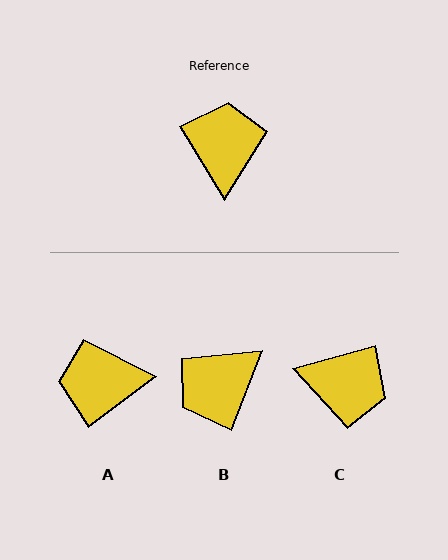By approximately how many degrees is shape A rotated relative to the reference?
Approximately 96 degrees counter-clockwise.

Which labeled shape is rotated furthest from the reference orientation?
B, about 128 degrees away.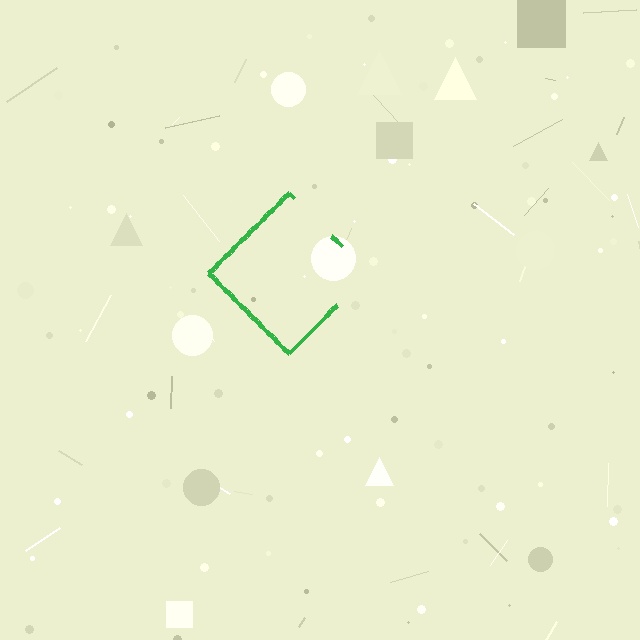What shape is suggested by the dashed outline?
The dashed outline suggests a diamond.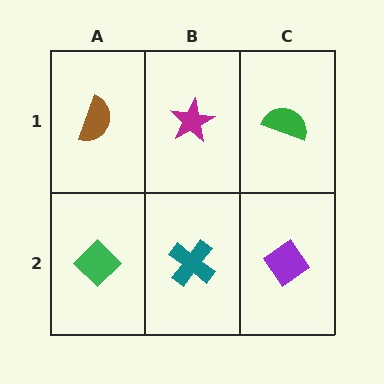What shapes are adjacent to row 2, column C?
A green semicircle (row 1, column C), a teal cross (row 2, column B).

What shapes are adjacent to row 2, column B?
A magenta star (row 1, column B), a green diamond (row 2, column A), a purple diamond (row 2, column C).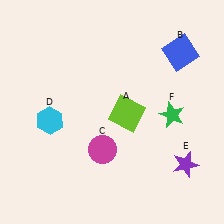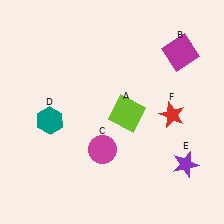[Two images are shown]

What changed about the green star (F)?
In Image 1, F is green. In Image 2, it changed to red.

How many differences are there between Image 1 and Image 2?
There are 3 differences between the two images.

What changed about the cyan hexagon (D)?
In Image 1, D is cyan. In Image 2, it changed to teal.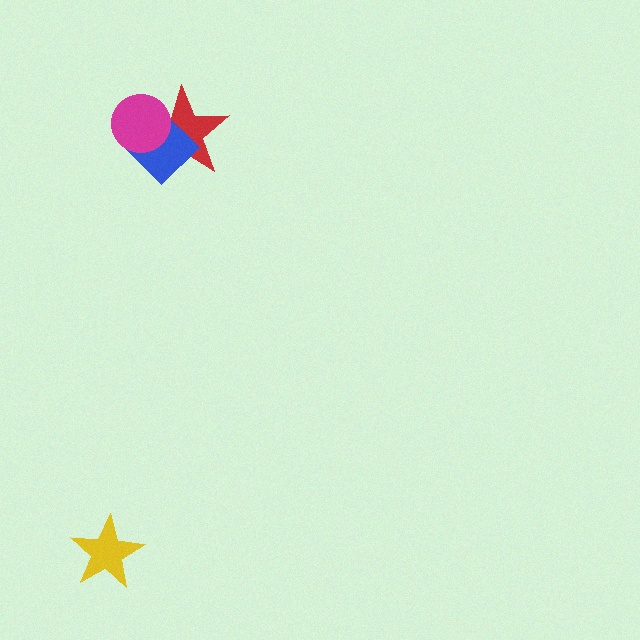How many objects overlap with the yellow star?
0 objects overlap with the yellow star.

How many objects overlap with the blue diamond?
2 objects overlap with the blue diamond.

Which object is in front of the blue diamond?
The magenta circle is in front of the blue diamond.